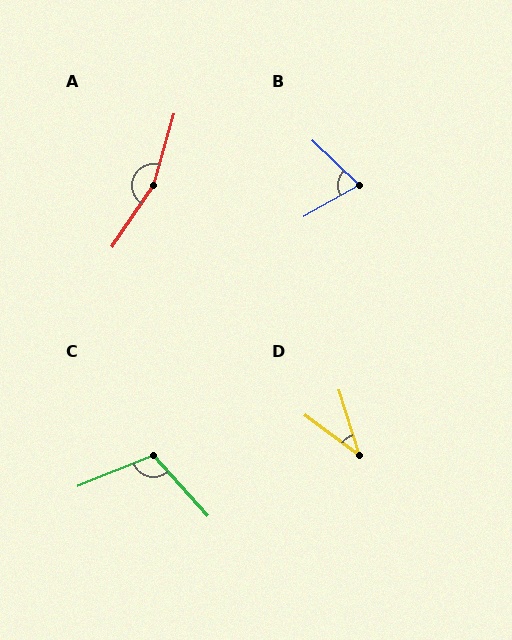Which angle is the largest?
A, at approximately 162 degrees.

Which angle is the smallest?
D, at approximately 36 degrees.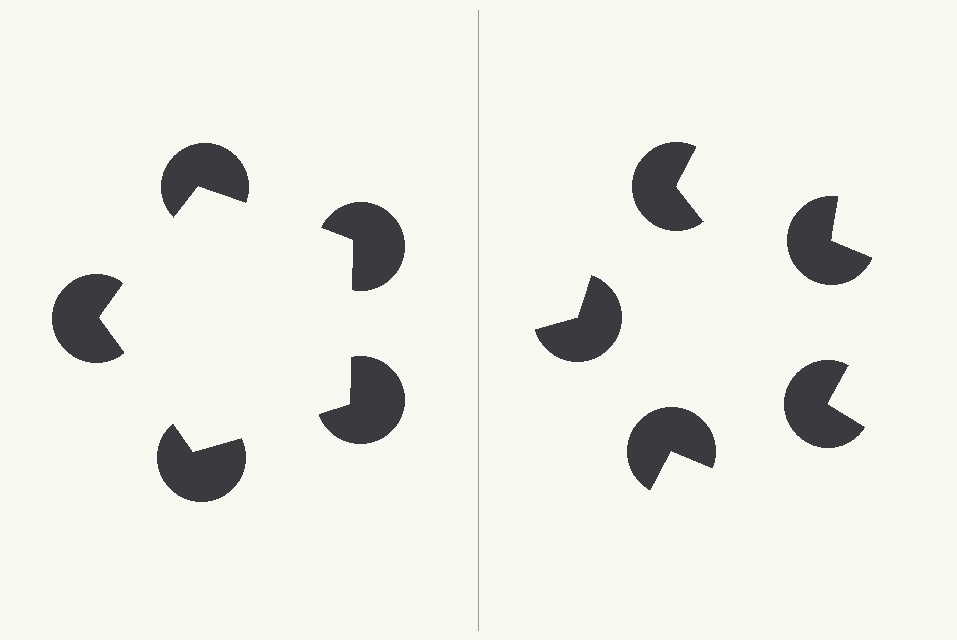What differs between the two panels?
The pac-man discs are positioned identically on both sides; only the wedge orientations differ. On the left they align to a pentagon; on the right they are misaligned.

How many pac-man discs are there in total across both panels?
10 — 5 on each side.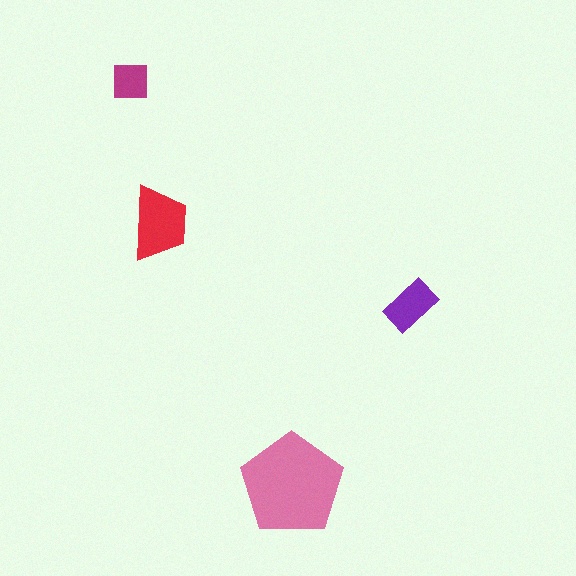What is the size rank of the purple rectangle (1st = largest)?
3rd.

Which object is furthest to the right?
The purple rectangle is rightmost.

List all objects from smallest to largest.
The magenta square, the purple rectangle, the red trapezoid, the pink pentagon.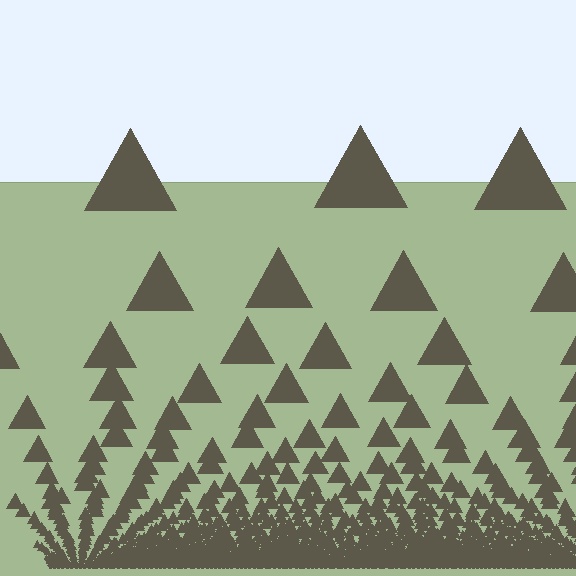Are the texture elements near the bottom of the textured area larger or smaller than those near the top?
Smaller. The gradient is inverted — elements near the bottom are smaller and denser.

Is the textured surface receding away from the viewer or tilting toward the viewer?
The surface appears to tilt toward the viewer. Texture elements get larger and sparser toward the top.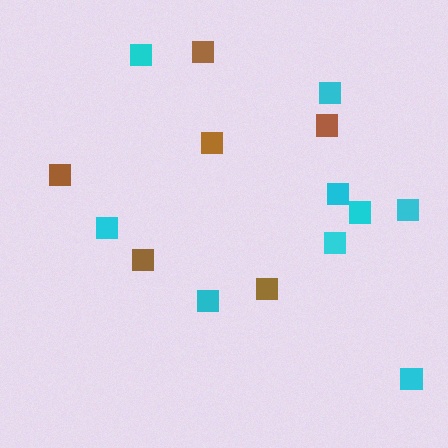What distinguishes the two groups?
There are 2 groups: one group of cyan squares (9) and one group of brown squares (6).